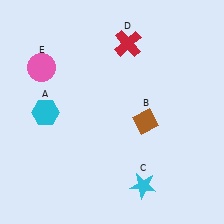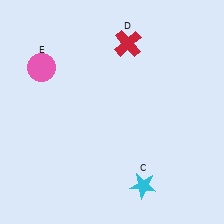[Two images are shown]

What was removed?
The cyan hexagon (A), the brown diamond (B) were removed in Image 2.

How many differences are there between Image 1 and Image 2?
There are 2 differences between the two images.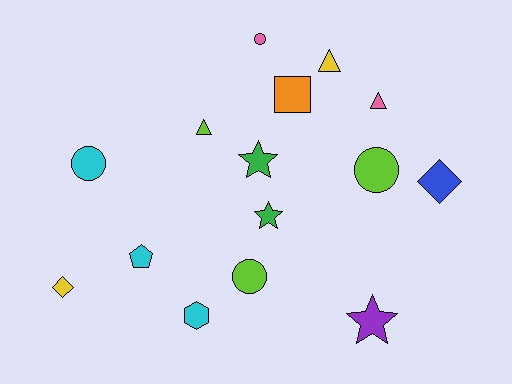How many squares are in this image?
There is 1 square.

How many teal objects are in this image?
There are no teal objects.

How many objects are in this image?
There are 15 objects.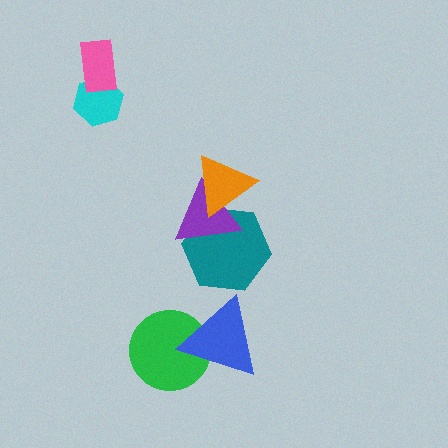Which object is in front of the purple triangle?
The orange triangle is in front of the purple triangle.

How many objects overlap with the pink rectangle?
1 object overlaps with the pink rectangle.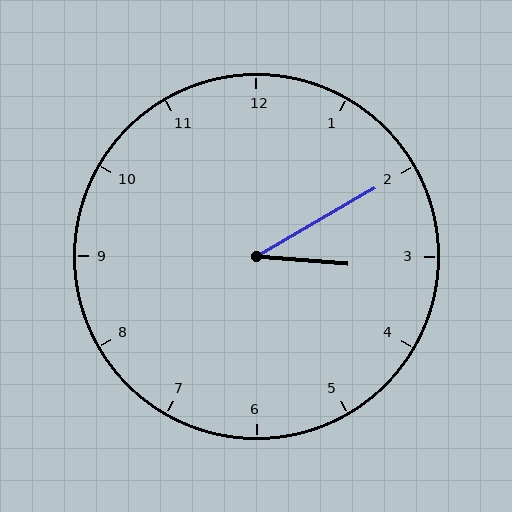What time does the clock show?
3:10.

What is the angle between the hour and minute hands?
Approximately 35 degrees.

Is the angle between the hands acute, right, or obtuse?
It is acute.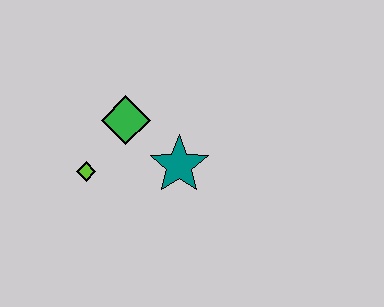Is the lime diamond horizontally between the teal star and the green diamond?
No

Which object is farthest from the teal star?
The lime diamond is farthest from the teal star.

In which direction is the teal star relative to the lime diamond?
The teal star is to the right of the lime diamond.